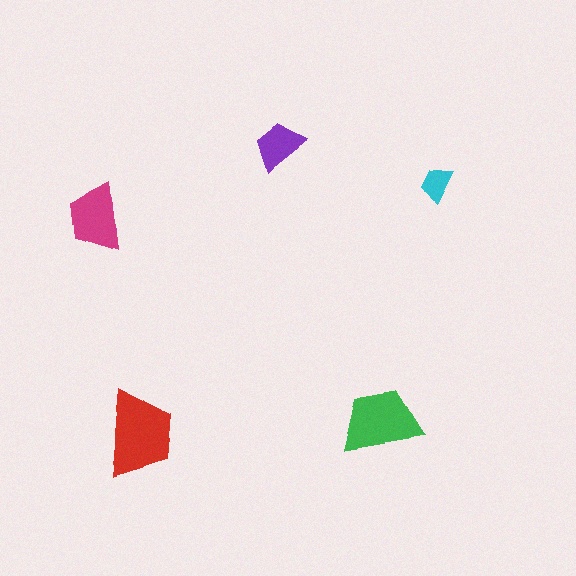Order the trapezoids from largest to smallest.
the red one, the green one, the magenta one, the purple one, the cyan one.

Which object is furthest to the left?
The magenta trapezoid is leftmost.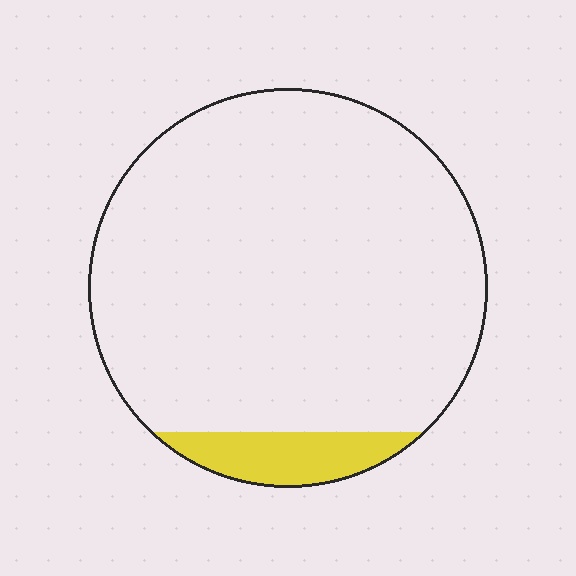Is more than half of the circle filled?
No.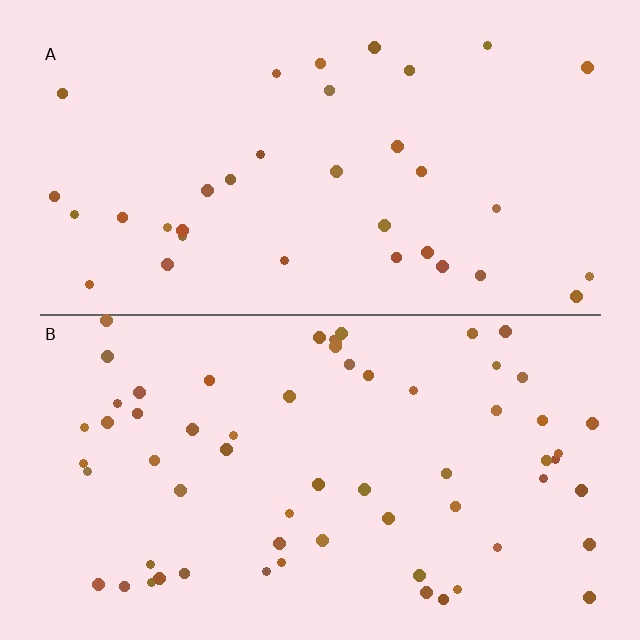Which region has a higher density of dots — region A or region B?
B (the bottom).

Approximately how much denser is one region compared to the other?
Approximately 1.8× — region B over region A.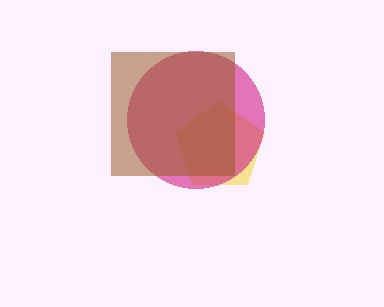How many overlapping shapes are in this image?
There are 3 overlapping shapes in the image.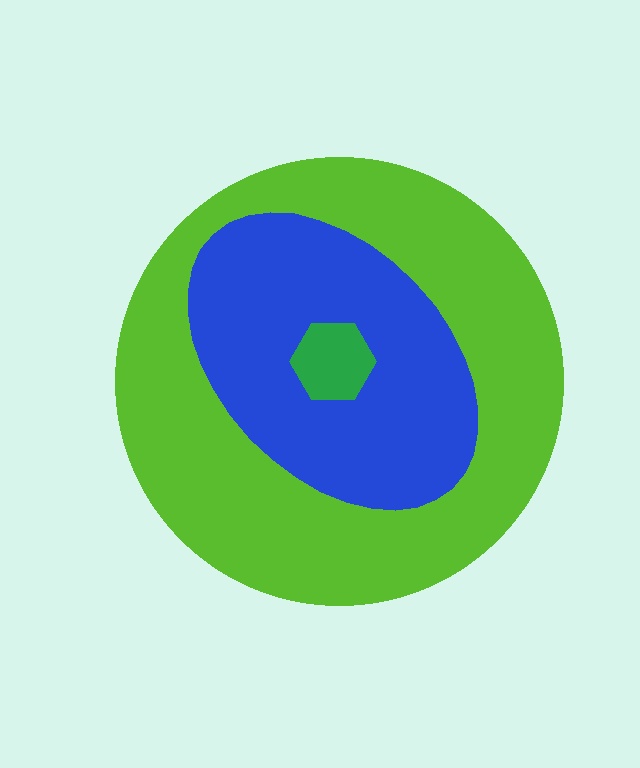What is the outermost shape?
The lime circle.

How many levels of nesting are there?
3.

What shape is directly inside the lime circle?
The blue ellipse.